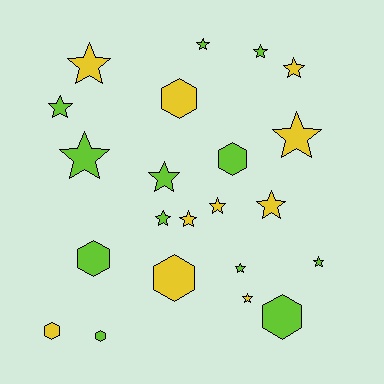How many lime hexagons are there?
There are 4 lime hexagons.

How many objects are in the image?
There are 22 objects.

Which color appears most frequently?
Lime, with 12 objects.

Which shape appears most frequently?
Star, with 15 objects.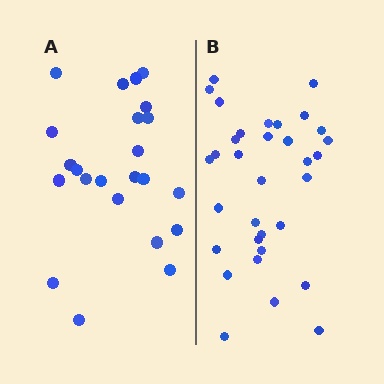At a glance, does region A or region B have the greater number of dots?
Region B (the right region) has more dots.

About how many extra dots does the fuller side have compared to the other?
Region B has roughly 10 or so more dots than region A.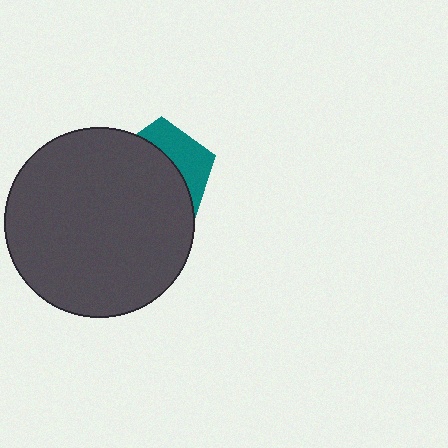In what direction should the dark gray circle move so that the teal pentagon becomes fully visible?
The dark gray circle should move toward the lower-left. That is the shortest direction to clear the overlap and leave the teal pentagon fully visible.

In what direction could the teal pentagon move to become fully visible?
The teal pentagon could move toward the upper-right. That would shift it out from behind the dark gray circle entirely.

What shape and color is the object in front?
The object in front is a dark gray circle.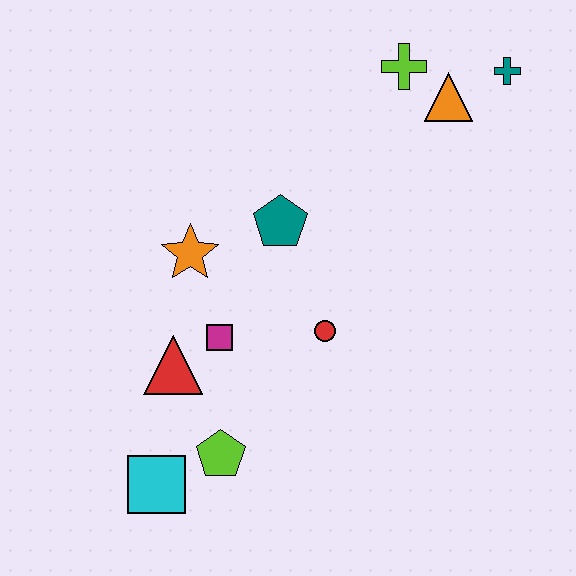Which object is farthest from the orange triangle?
The cyan square is farthest from the orange triangle.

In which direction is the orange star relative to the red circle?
The orange star is to the left of the red circle.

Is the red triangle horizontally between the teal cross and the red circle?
No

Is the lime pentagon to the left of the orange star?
No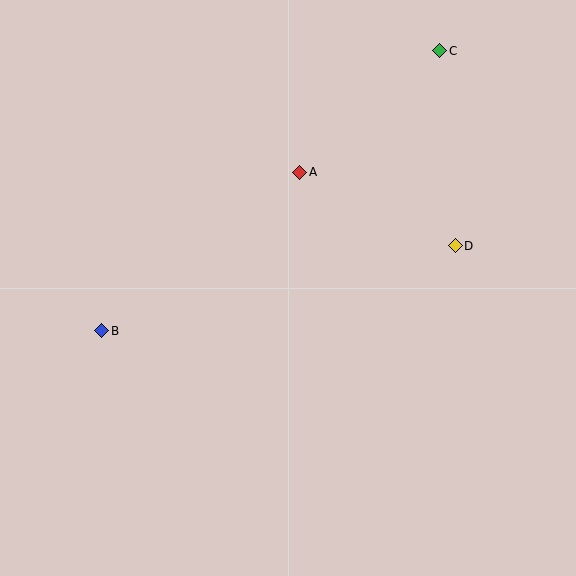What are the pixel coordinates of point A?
Point A is at (300, 172).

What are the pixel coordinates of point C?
Point C is at (440, 51).